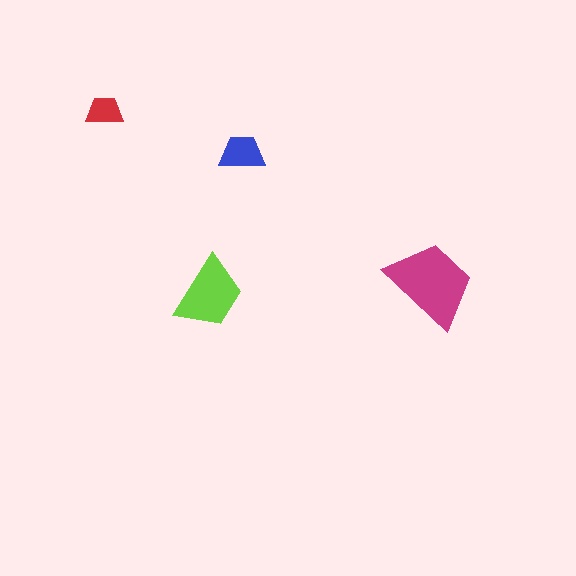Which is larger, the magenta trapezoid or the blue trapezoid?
The magenta one.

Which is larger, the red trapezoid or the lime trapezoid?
The lime one.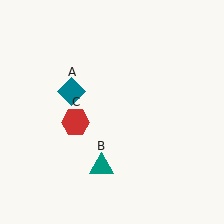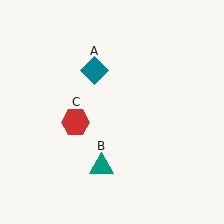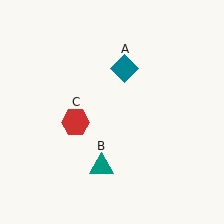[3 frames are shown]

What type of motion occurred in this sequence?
The teal diamond (object A) rotated clockwise around the center of the scene.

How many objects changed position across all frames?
1 object changed position: teal diamond (object A).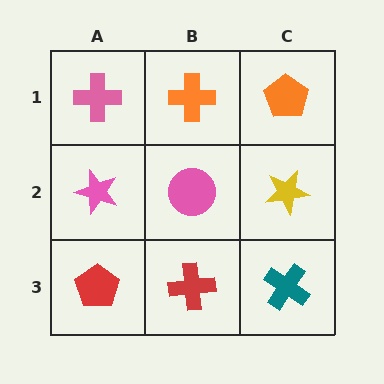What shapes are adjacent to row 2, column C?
An orange pentagon (row 1, column C), a teal cross (row 3, column C), a pink circle (row 2, column B).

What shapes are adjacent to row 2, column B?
An orange cross (row 1, column B), a red cross (row 3, column B), a pink star (row 2, column A), a yellow star (row 2, column C).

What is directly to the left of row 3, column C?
A red cross.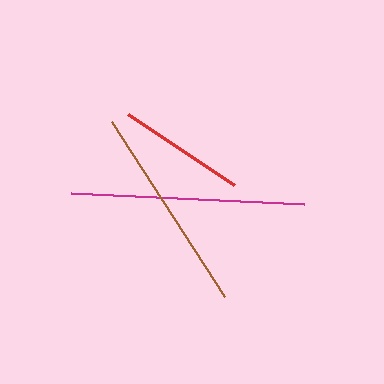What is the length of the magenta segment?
The magenta segment is approximately 233 pixels long.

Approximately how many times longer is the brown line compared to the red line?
The brown line is approximately 1.6 times the length of the red line.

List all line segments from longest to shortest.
From longest to shortest: magenta, brown, red.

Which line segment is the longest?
The magenta line is the longest at approximately 233 pixels.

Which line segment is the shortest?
The red line is the shortest at approximately 127 pixels.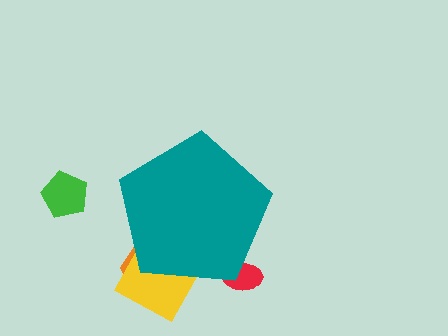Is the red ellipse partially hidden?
Yes, the red ellipse is partially hidden behind the teal pentagon.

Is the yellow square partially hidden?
Yes, the yellow square is partially hidden behind the teal pentagon.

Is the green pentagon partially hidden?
No, the green pentagon is fully visible.